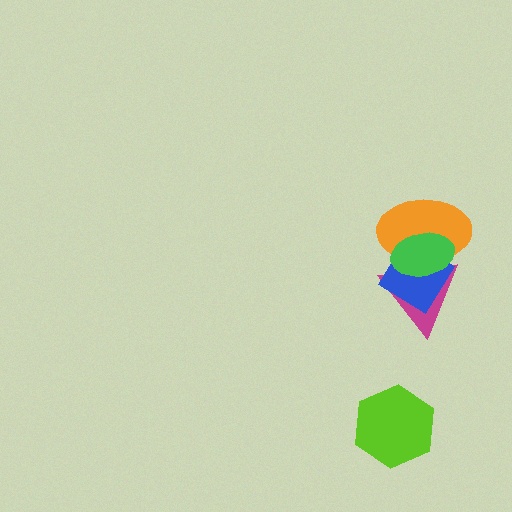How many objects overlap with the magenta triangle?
3 objects overlap with the magenta triangle.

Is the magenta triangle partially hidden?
Yes, it is partially covered by another shape.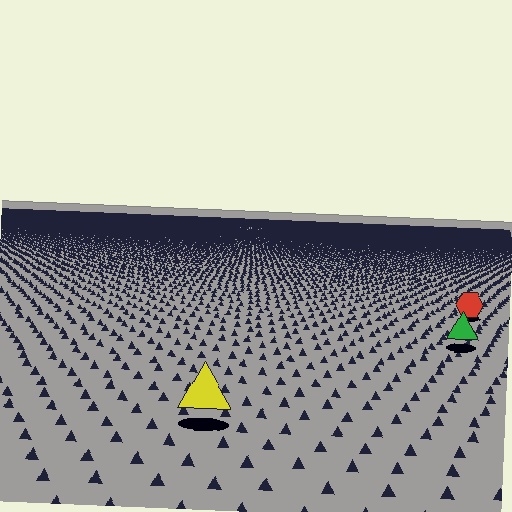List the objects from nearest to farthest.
From nearest to farthest: the yellow triangle, the green triangle, the red hexagon.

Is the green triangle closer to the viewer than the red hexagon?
Yes. The green triangle is closer — you can tell from the texture gradient: the ground texture is coarser near it.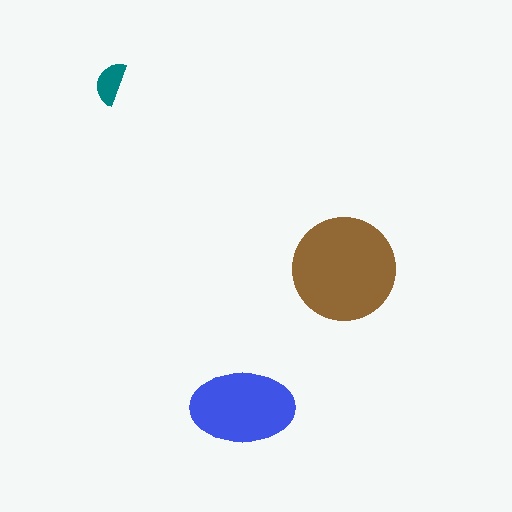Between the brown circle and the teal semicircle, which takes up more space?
The brown circle.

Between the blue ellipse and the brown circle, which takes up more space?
The brown circle.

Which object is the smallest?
The teal semicircle.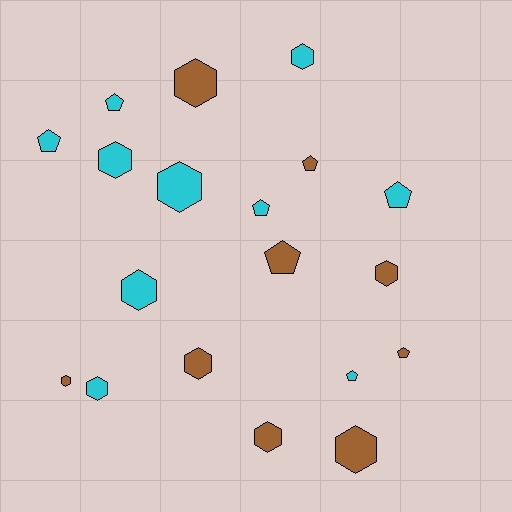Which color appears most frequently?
Cyan, with 10 objects.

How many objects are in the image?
There are 19 objects.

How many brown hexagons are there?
There are 6 brown hexagons.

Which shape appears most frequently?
Hexagon, with 11 objects.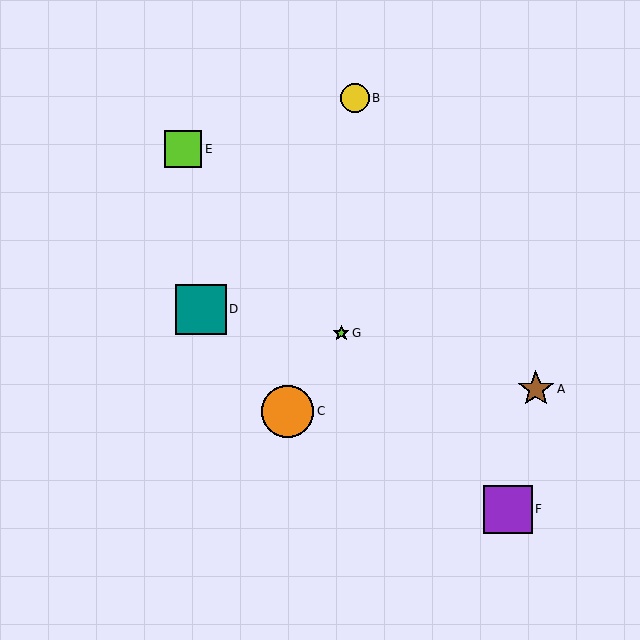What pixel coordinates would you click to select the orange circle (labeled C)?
Click at (288, 411) to select the orange circle C.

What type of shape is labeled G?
Shape G is a lime star.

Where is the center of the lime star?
The center of the lime star is at (341, 333).